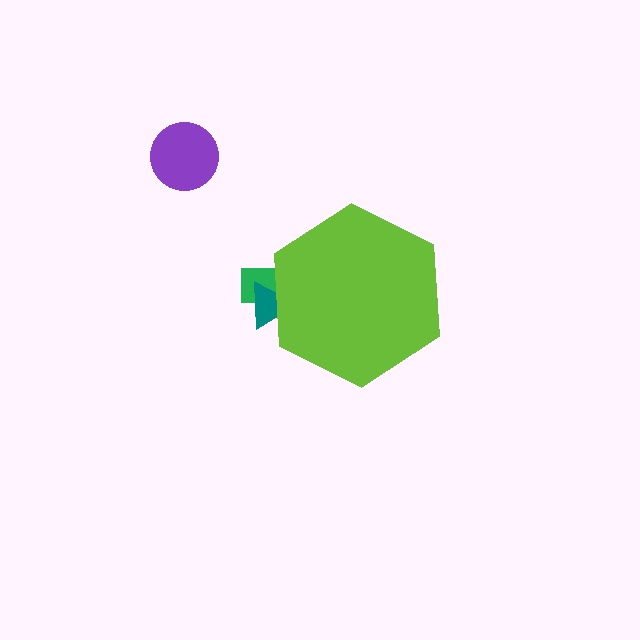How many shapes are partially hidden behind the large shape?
2 shapes are partially hidden.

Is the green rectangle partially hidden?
Yes, the green rectangle is partially hidden behind the lime hexagon.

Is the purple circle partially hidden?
No, the purple circle is fully visible.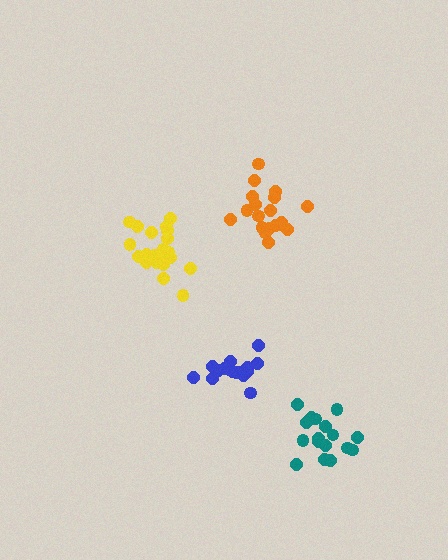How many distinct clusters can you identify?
There are 4 distinct clusters.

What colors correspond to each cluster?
The clusters are colored: yellow, blue, teal, orange.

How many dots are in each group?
Group 1: 21 dots, Group 2: 16 dots, Group 3: 17 dots, Group 4: 19 dots (73 total).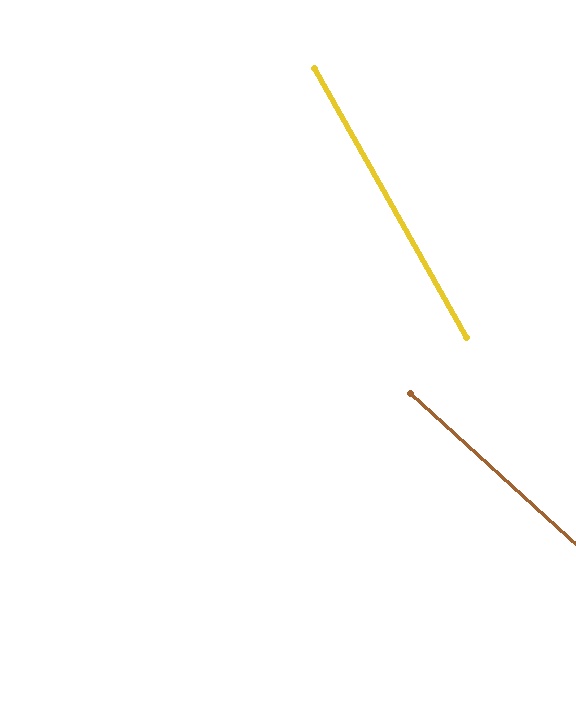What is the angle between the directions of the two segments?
Approximately 18 degrees.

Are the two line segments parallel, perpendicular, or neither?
Neither parallel nor perpendicular — they differ by about 18°.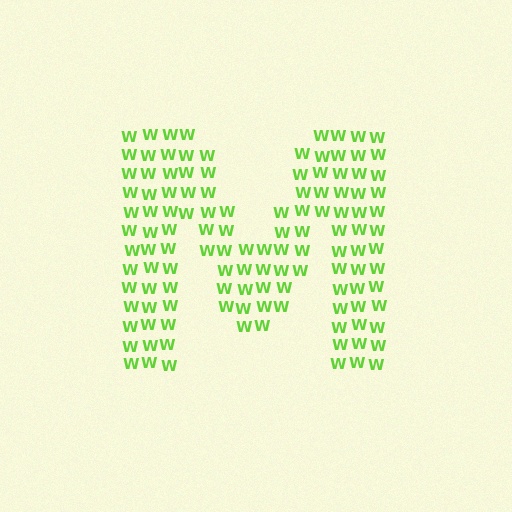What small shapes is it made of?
It is made of small letter W's.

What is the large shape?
The large shape is the letter M.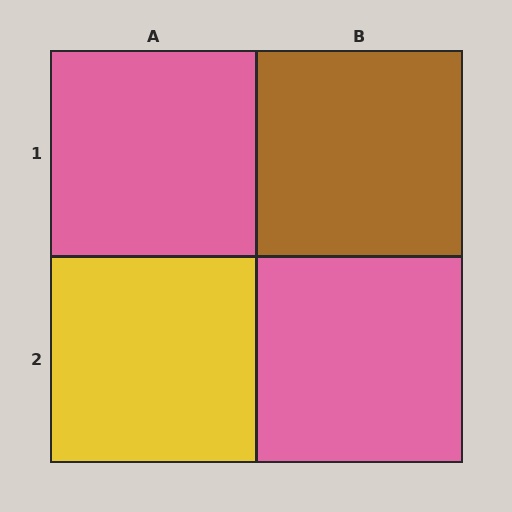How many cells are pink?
2 cells are pink.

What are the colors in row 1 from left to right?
Pink, brown.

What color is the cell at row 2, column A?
Yellow.